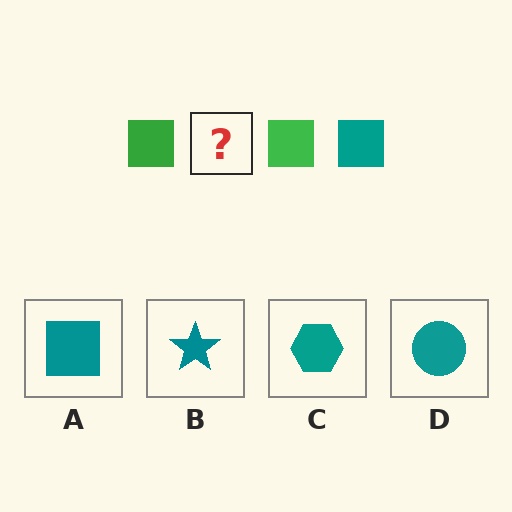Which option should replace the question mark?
Option A.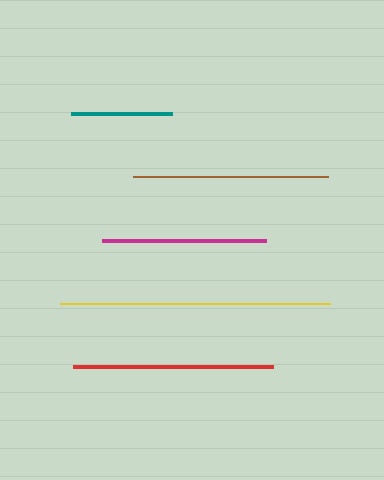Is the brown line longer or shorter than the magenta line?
The brown line is longer than the magenta line.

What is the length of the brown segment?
The brown segment is approximately 194 pixels long.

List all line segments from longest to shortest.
From longest to shortest: yellow, red, brown, magenta, teal.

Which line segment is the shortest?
The teal line is the shortest at approximately 101 pixels.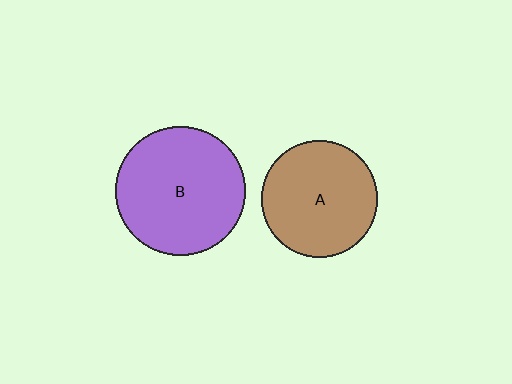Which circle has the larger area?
Circle B (purple).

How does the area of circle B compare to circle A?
Approximately 1.2 times.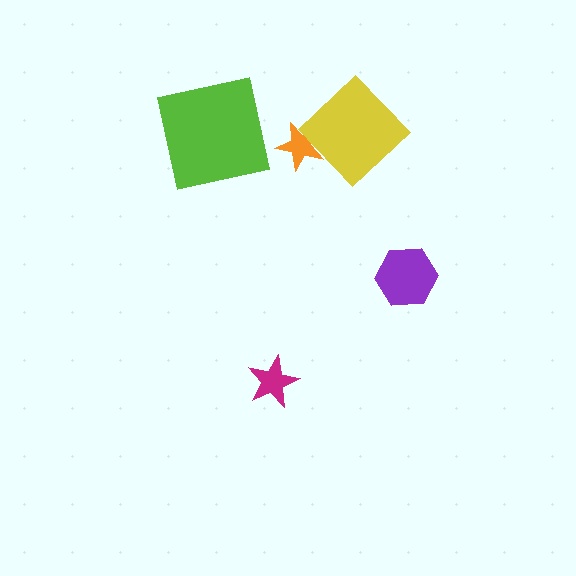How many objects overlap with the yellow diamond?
1 object overlaps with the yellow diamond.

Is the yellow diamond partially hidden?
No, no other shape covers it.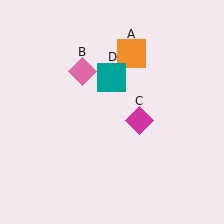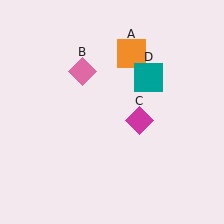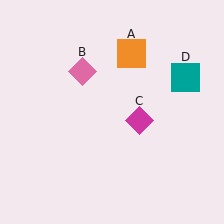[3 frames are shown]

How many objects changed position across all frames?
1 object changed position: teal square (object D).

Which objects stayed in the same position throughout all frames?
Orange square (object A) and pink diamond (object B) and magenta diamond (object C) remained stationary.